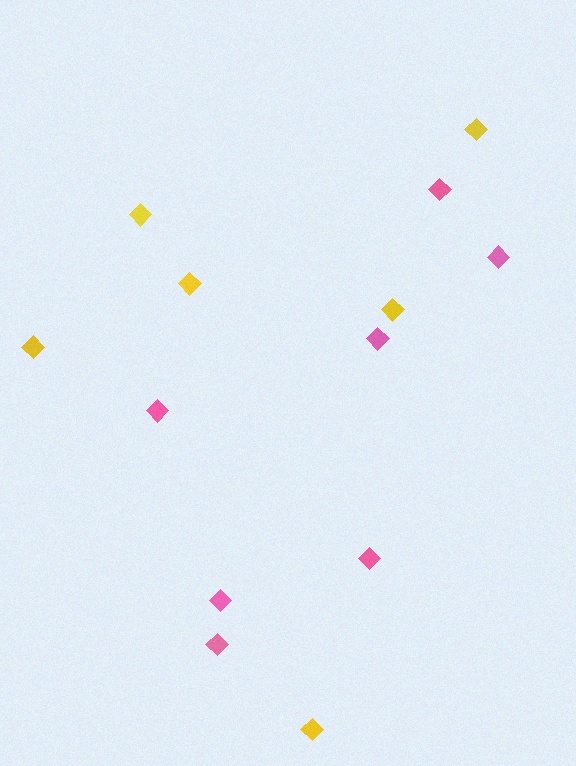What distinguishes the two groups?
There are 2 groups: one group of pink diamonds (7) and one group of yellow diamonds (6).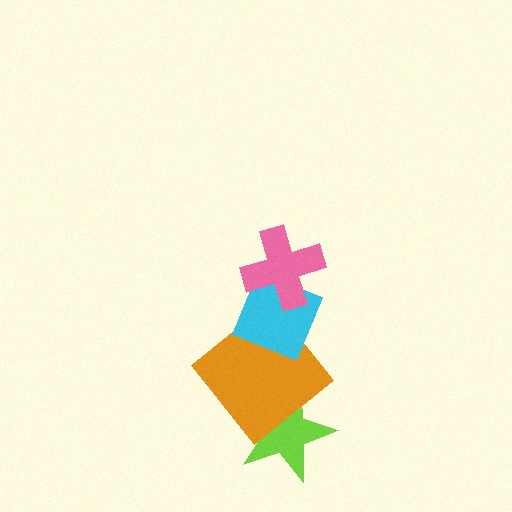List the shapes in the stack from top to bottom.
From top to bottom: the pink cross, the cyan diamond, the orange diamond, the lime star.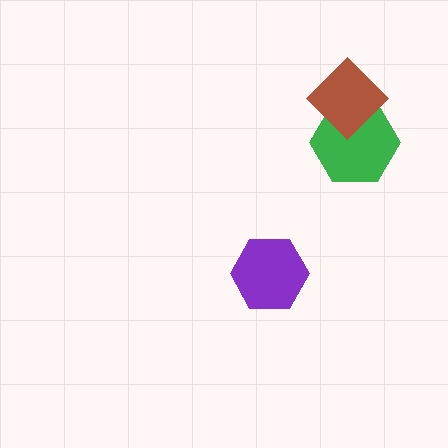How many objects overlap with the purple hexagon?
0 objects overlap with the purple hexagon.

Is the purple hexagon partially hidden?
No, no other shape covers it.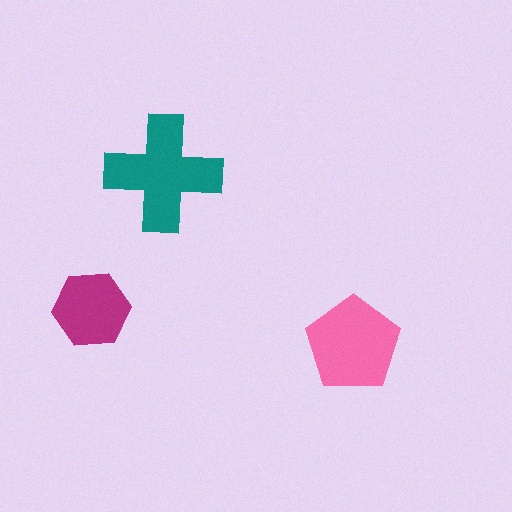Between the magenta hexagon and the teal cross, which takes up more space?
The teal cross.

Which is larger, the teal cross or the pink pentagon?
The teal cross.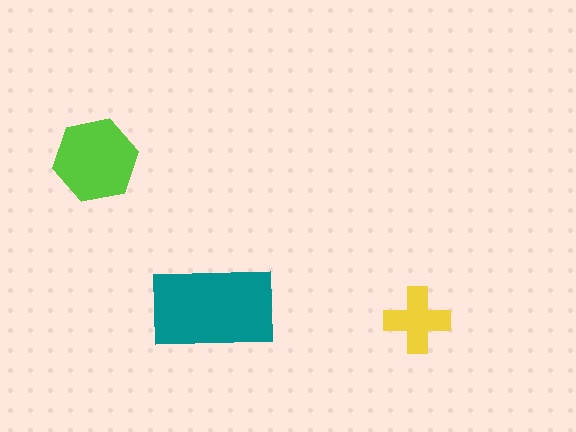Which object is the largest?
The teal rectangle.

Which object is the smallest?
The yellow cross.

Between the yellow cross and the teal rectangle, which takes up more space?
The teal rectangle.